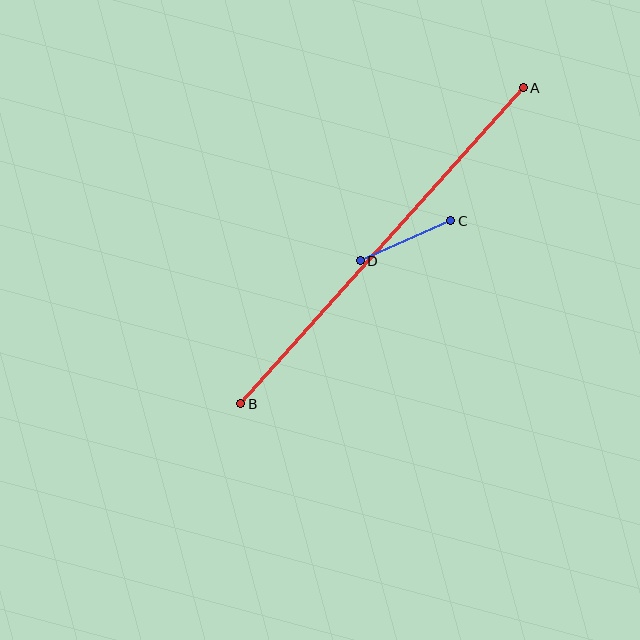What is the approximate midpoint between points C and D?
The midpoint is at approximately (405, 241) pixels.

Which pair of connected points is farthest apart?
Points A and B are farthest apart.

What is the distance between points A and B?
The distance is approximately 424 pixels.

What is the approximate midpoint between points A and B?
The midpoint is at approximately (382, 246) pixels.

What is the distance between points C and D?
The distance is approximately 99 pixels.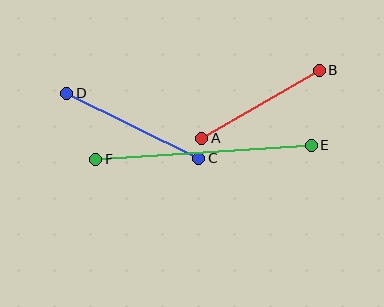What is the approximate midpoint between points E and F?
The midpoint is at approximately (203, 152) pixels.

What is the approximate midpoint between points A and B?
The midpoint is at approximately (260, 104) pixels.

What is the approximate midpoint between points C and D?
The midpoint is at approximately (133, 126) pixels.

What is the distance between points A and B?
The distance is approximately 136 pixels.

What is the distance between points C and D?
The distance is approximately 147 pixels.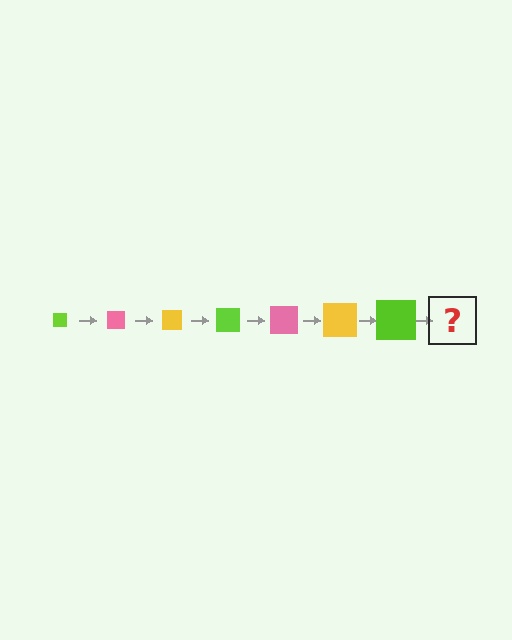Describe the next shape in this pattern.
It should be a pink square, larger than the previous one.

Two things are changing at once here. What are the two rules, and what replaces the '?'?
The two rules are that the square grows larger each step and the color cycles through lime, pink, and yellow. The '?' should be a pink square, larger than the previous one.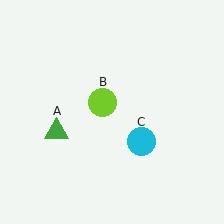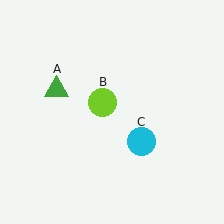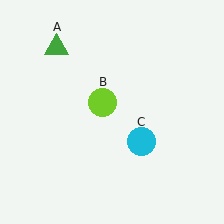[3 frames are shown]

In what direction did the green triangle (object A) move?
The green triangle (object A) moved up.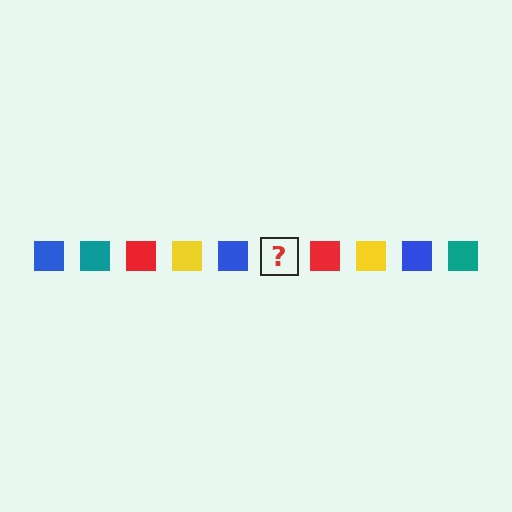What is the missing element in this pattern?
The missing element is a teal square.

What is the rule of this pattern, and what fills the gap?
The rule is that the pattern cycles through blue, teal, red, yellow squares. The gap should be filled with a teal square.